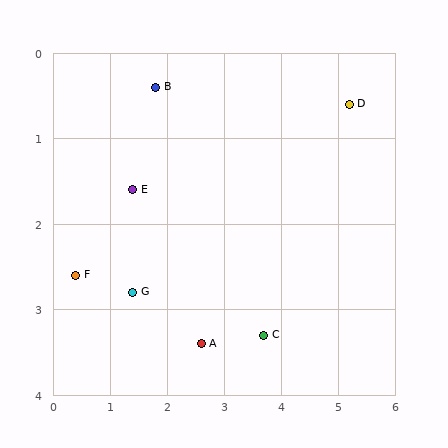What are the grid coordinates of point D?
Point D is at approximately (5.2, 0.6).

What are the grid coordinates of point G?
Point G is at approximately (1.4, 2.8).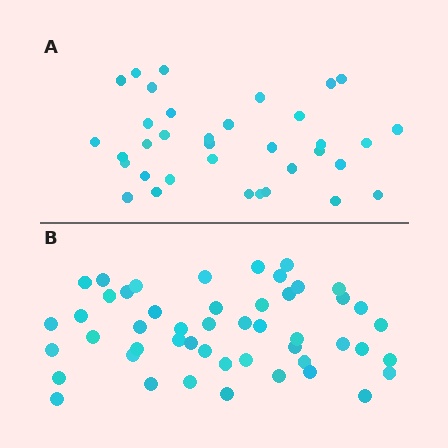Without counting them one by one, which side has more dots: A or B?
Region B (the bottom region) has more dots.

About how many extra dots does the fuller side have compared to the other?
Region B has approximately 15 more dots than region A.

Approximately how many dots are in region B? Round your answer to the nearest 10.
About 50 dots. (The exact count is 49, which rounds to 50.)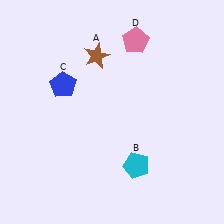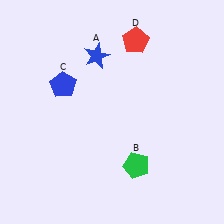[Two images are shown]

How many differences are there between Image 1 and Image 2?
There are 3 differences between the two images.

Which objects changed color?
A changed from brown to blue. B changed from cyan to green. D changed from pink to red.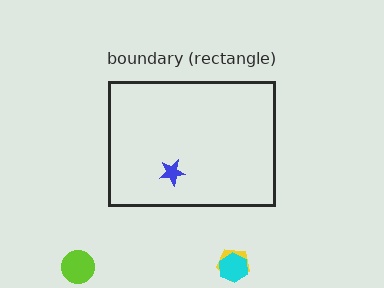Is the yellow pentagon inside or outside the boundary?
Outside.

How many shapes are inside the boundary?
1 inside, 3 outside.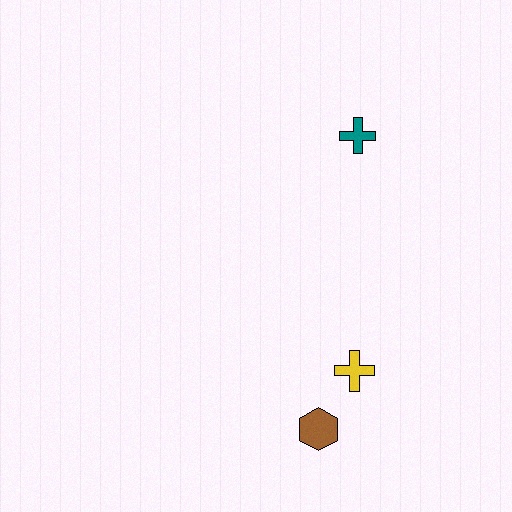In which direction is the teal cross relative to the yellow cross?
The teal cross is above the yellow cross.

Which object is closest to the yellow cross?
The brown hexagon is closest to the yellow cross.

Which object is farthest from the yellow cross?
The teal cross is farthest from the yellow cross.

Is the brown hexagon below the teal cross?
Yes